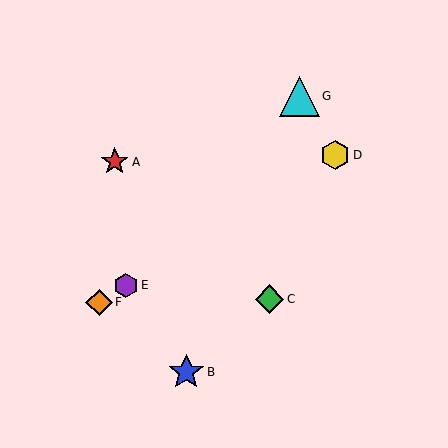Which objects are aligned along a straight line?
Objects D, E, F are aligned along a straight line.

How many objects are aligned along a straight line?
3 objects (D, E, F) are aligned along a straight line.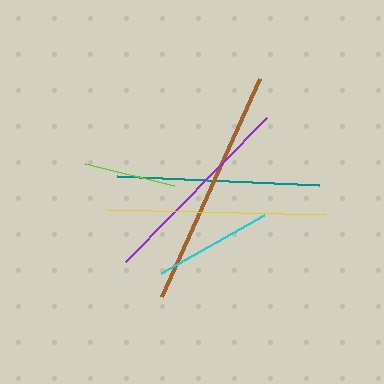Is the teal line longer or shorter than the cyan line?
The teal line is longer than the cyan line.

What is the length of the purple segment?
The purple segment is approximately 201 pixels long.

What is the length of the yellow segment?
The yellow segment is approximately 218 pixels long.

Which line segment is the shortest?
The lime line is the shortest at approximately 91 pixels.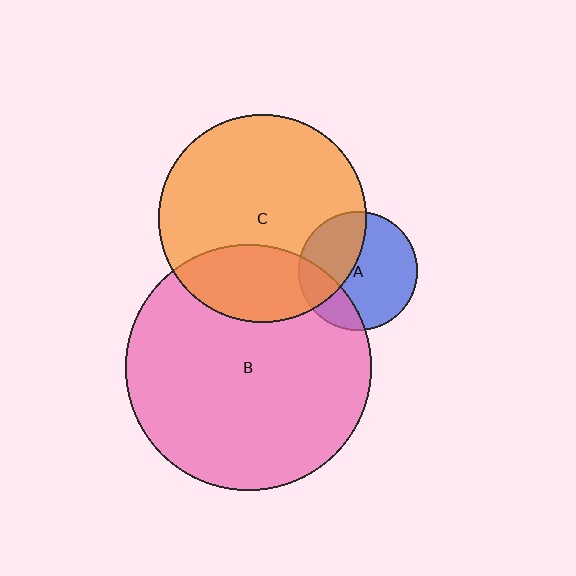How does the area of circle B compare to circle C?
Approximately 1.4 times.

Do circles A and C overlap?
Yes.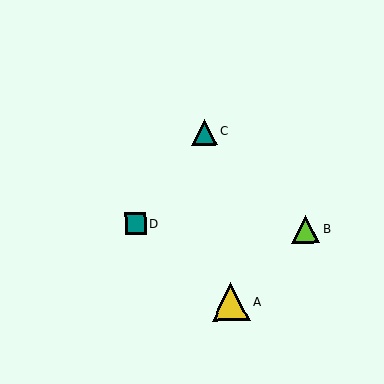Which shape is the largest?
The yellow triangle (labeled A) is the largest.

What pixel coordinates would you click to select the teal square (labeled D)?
Click at (135, 224) to select the teal square D.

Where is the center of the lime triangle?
The center of the lime triangle is at (305, 229).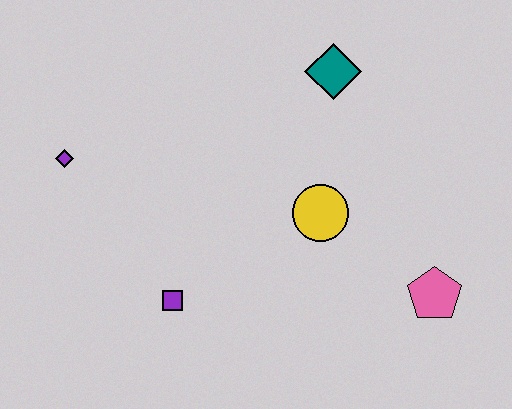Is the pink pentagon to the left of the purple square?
No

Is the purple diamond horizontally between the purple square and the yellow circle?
No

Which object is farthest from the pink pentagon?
The purple diamond is farthest from the pink pentagon.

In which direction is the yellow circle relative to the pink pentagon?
The yellow circle is to the left of the pink pentagon.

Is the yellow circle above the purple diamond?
No